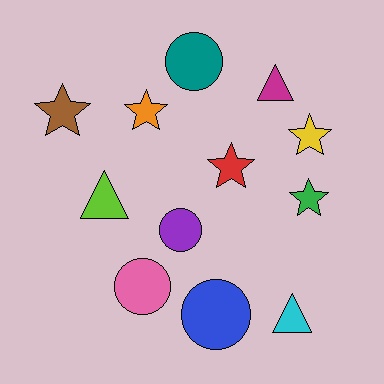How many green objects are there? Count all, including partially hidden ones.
There is 1 green object.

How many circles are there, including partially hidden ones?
There are 4 circles.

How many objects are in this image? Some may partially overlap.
There are 12 objects.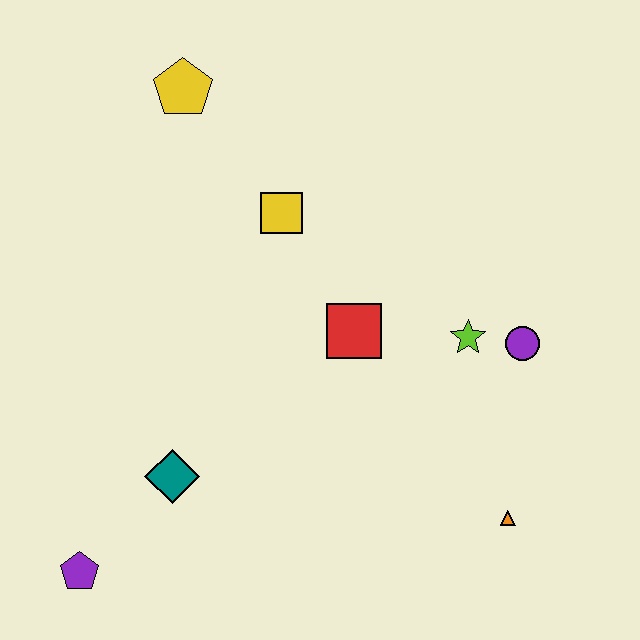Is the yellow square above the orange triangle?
Yes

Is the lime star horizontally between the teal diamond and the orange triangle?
Yes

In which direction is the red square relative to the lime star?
The red square is to the left of the lime star.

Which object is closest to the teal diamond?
The purple pentagon is closest to the teal diamond.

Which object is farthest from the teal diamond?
The yellow pentagon is farthest from the teal diamond.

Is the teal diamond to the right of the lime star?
No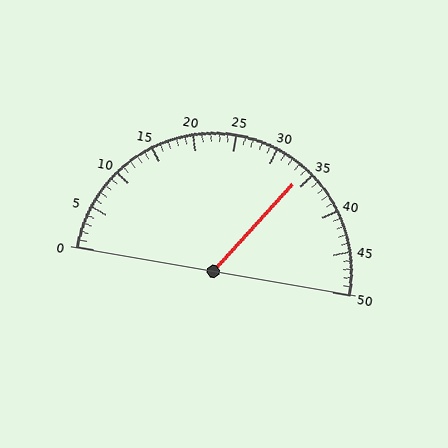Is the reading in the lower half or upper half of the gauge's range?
The reading is in the upper half of the range (0 to 50).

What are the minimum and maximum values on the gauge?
The gauge ranges from 0 to 50.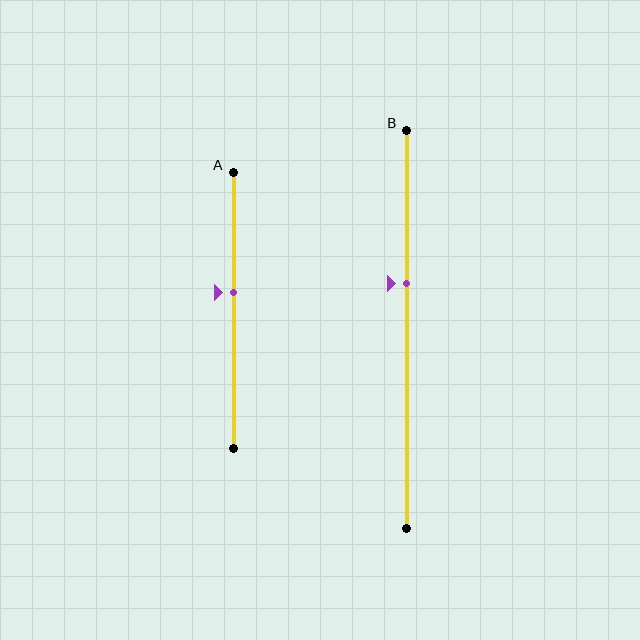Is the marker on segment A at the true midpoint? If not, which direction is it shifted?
No, the marker on segment A is shifted upward by about 6% of the segment length.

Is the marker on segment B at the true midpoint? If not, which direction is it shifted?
No, the marker on segment B is shifted upward by about 11% of the segment length.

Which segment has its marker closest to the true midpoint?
Segment A has its marker closest to the true midpoint.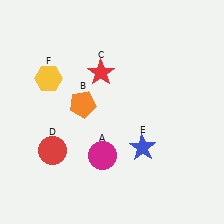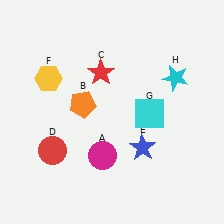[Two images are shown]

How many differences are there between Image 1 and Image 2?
There are 2 differences between the two images.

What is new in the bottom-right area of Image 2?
A cyan square (G) was added in the bottom-right area of Image 2.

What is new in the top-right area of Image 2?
A cyan star (H) was added in the top-right area of Image 2.